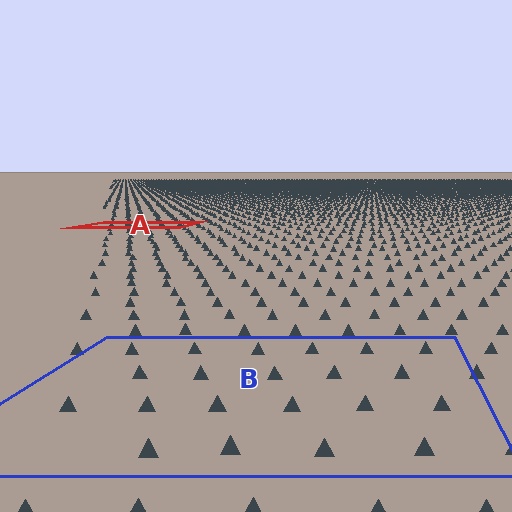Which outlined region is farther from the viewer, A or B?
Region A is farther from the viewer — the texture elements inside it appear smaller and more densely packed.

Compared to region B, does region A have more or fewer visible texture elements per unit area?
Region A has more texture elements per unit area — they are packed more densely because it is farther away.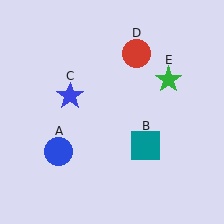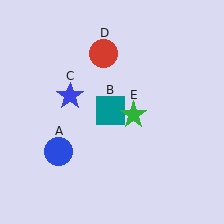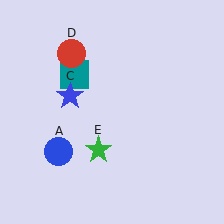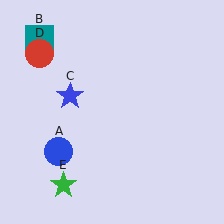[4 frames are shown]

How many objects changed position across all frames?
3 objects changed position: teal square (object B), red circle (object D), green star (object E).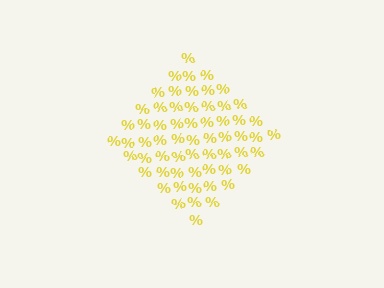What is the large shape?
The large shape is a diamond.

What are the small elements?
The small elements are percent signs.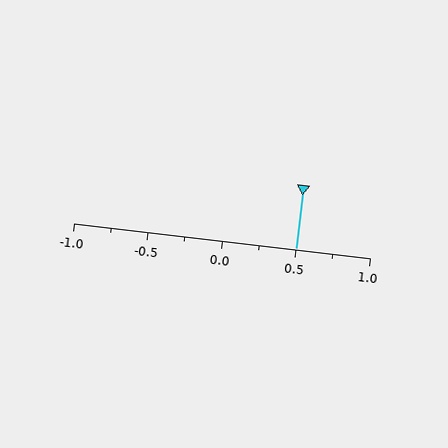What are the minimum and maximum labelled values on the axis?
The axis runs from -1.0 to 1.0.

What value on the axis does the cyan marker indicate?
The marker indicates approximately 0.5.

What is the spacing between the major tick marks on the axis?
The major ticks are spaced 0.5 apart.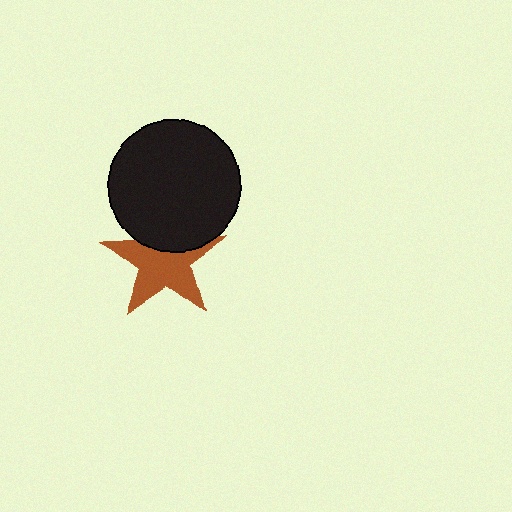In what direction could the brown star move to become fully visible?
The brown star could move down. That would shift it out from behind the black circle entirely.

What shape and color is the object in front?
The object in front is a black circle.